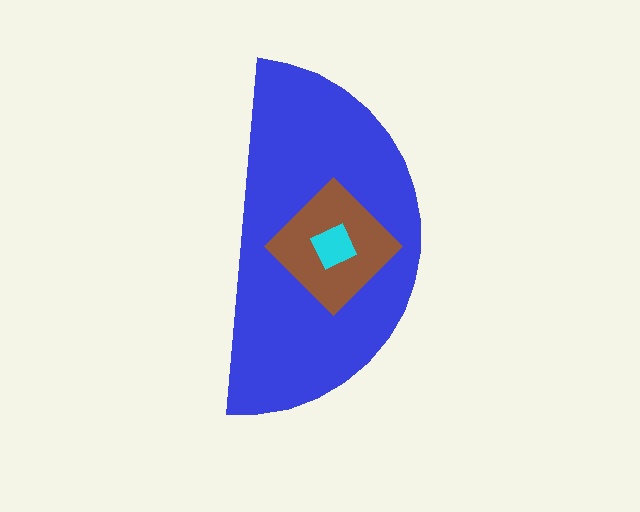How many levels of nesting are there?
3.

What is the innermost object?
The cyan square.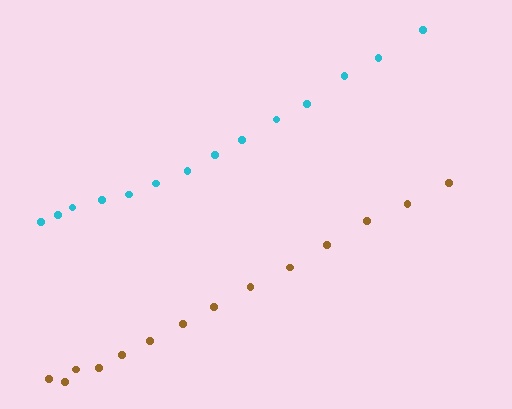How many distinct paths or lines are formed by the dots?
There are 2 distinct paths.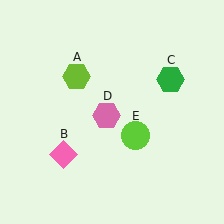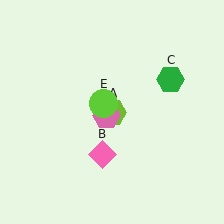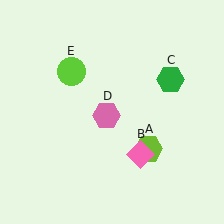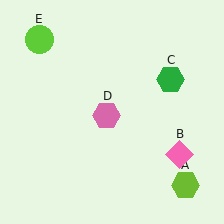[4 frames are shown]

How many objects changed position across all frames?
3 objects changed position: lime hexagon (object A), pink diamond (object B), lime circle (object E).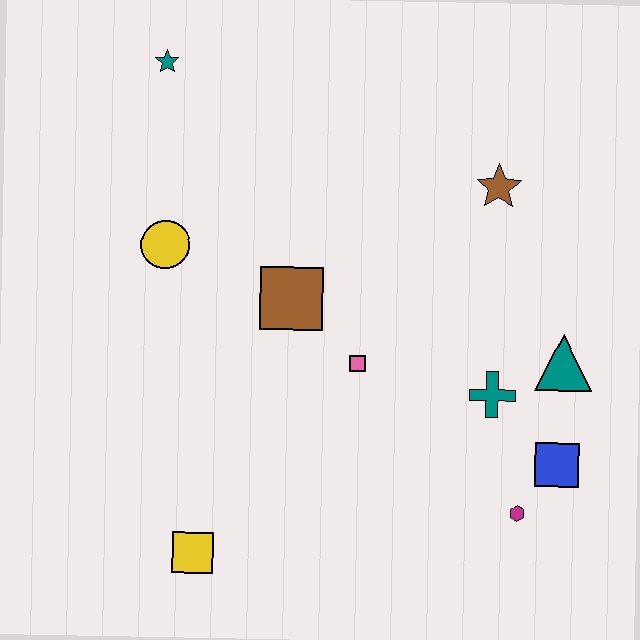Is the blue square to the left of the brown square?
No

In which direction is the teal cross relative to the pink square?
The teal cross is to the right of the pink square.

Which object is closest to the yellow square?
The pink square is closest to the yellow square.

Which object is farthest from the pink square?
The teal star is farthest from the pink square.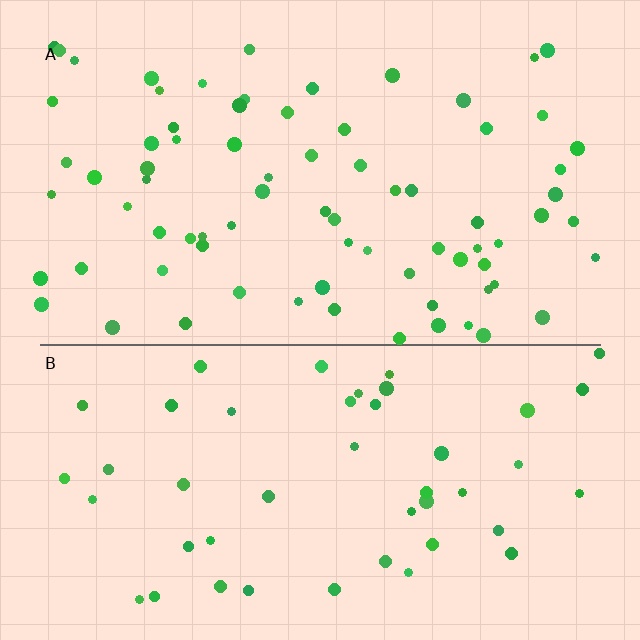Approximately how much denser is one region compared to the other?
Approximately 1.7× — region A over region B.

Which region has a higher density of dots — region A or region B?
A (the top).